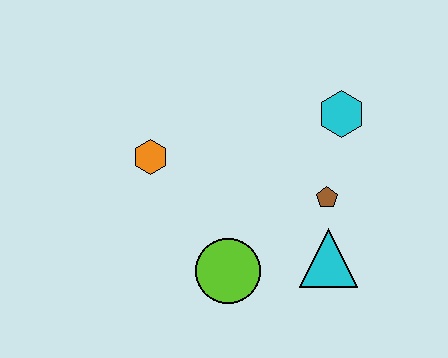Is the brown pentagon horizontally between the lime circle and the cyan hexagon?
Yes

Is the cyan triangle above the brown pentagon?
No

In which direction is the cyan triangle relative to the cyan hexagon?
The cyan triangle is below the cyan hexagon.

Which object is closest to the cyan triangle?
The brown pentagon is closest to the cyan triangle.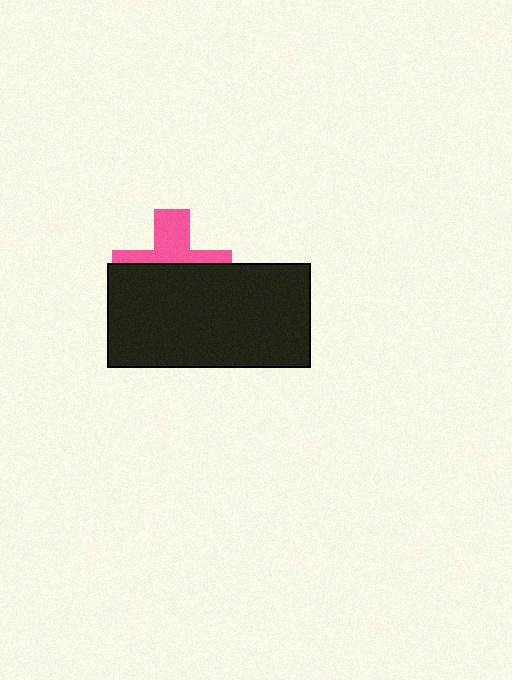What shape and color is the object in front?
The object in front is a black rectangle.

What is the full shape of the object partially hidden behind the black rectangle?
The partially hidden object is a pink cross.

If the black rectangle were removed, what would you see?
You would see the complete pink cross.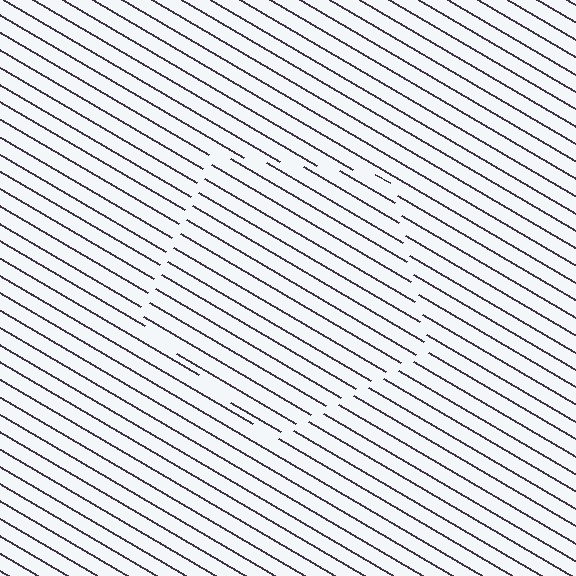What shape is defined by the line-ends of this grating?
An illusory pentagon. The interior of the shape contains the same grating, shifted by half a period — the contour is defined by the phase discontinuity where line-ends from the inner and outer gratings abut.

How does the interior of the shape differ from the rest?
The interior of the shape contains the same grating, shifted by half a period — the contour is defined by the phase discontinuity where line-ends from the inner and outer gratings abut.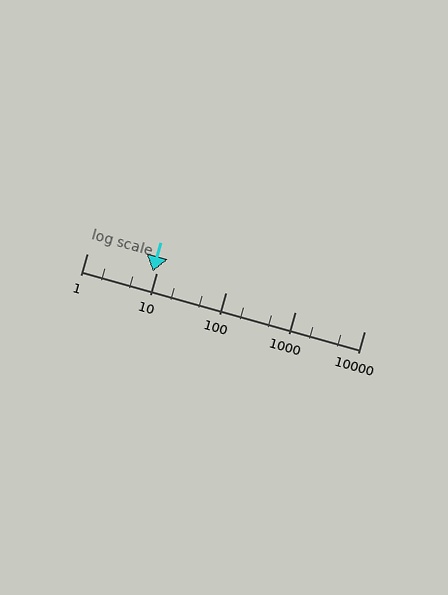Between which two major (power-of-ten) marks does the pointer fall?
The pointer is between 1 and 10.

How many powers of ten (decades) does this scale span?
The scale spans 4 decades, from 1 to 10000.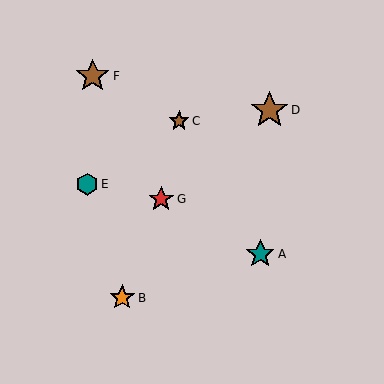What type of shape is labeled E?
Shape E is a teal hexagon.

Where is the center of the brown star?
The center of the brown star is at (269, 110).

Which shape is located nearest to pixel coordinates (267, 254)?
The teal star (labeled A) at (260, 254) is nearest to that location.